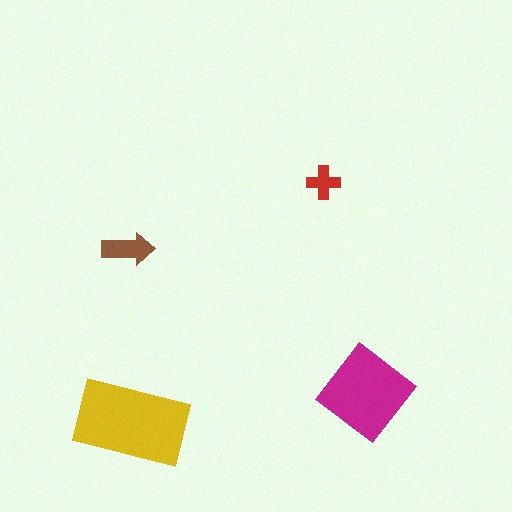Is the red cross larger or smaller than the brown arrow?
Smaller.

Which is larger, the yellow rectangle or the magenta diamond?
The yellow rectangle.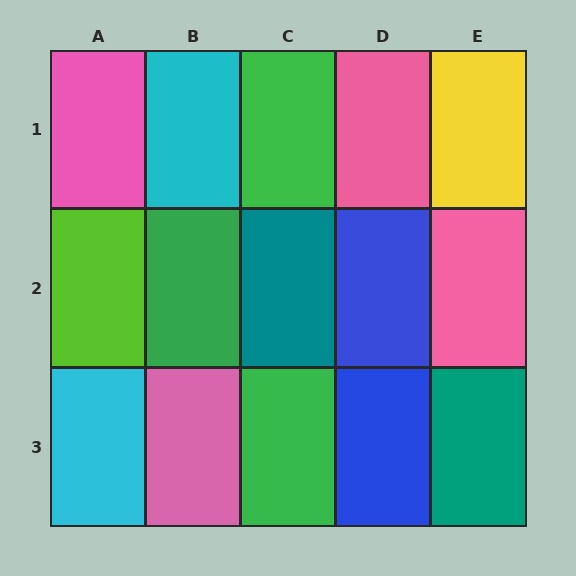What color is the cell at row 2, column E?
Pink.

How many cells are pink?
4 cells are pink.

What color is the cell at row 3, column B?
Pink.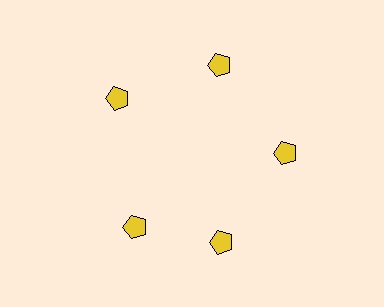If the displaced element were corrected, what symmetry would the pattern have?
It would have 5-fold rotational symmetry — the pattern would map onto itself every 72 degrees.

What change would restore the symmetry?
The symmetry would be restored by rotating it back into even spacing with its neighbors so that all 5 pentagons sit at equal angles and equal distance from the center.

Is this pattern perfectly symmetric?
No. The 5 yellow pentagons are arranged in a ring, but one element near the 8 o'clock position is rotated out of alignment along the ring, breaking the 5-fold rotational symmetry.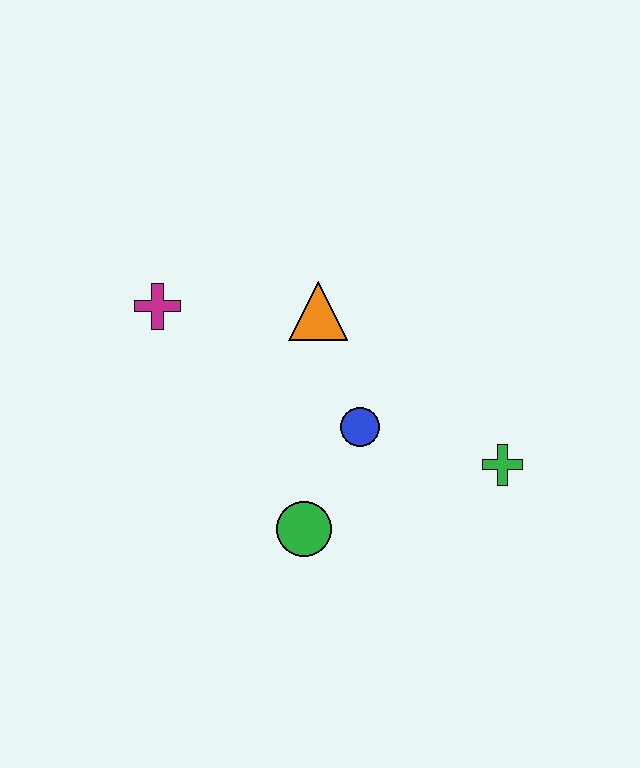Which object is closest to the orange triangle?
The blue circle is closest to the orange triangle.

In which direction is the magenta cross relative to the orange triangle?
The magenta cross is to the left of the orange triangle.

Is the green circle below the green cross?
Yes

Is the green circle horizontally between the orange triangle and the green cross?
No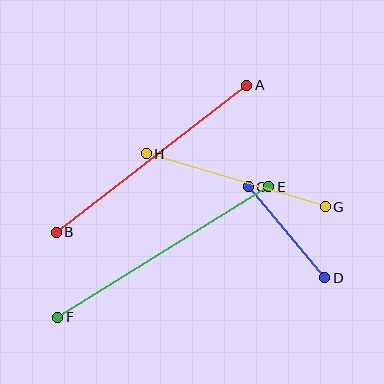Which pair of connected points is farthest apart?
Points E and F are farthest apart.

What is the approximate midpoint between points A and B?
The midpoint is at approximately (151, 159) pixels.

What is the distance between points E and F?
The distance is approximately 249 pixels.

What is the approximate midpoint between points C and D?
The midpoint is at approximately (287, 232) pixels.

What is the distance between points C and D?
The distance is approximately 119 pixels.